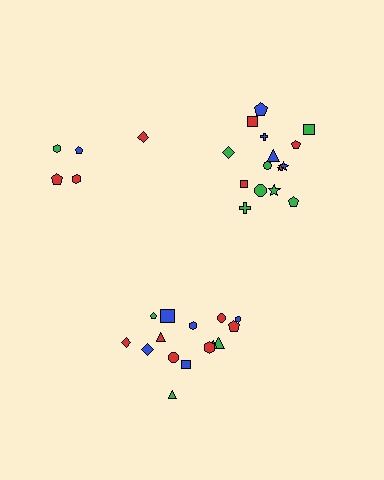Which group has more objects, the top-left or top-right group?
The top-right group.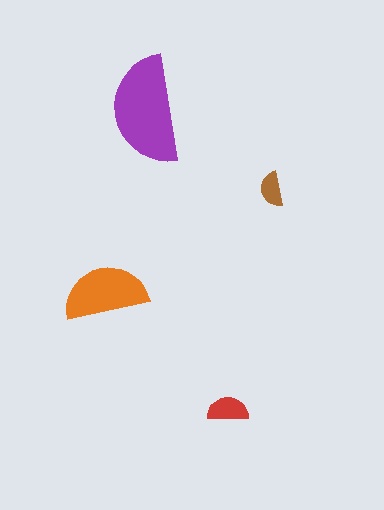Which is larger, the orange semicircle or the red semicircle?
The orange one.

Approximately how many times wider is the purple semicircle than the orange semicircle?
About 1.5 times wider.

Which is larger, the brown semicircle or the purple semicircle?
The purple one.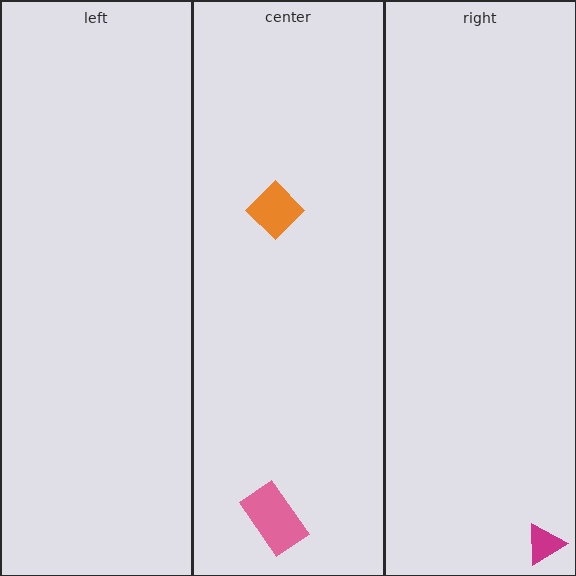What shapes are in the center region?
The orange diamond, the pink rectangle.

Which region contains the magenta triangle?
The right region.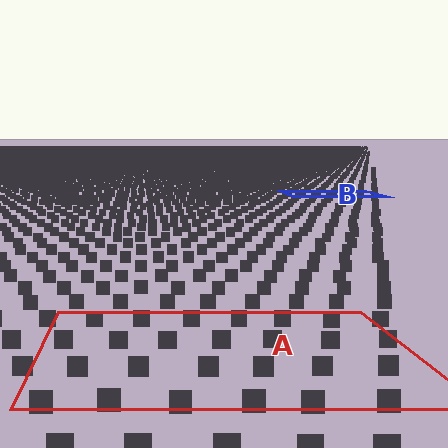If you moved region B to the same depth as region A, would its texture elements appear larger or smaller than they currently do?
They would appear larger. At a closer depth, the same texture elements are projected at a bigger on-screen size.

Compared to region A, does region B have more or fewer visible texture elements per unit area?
Region B has more texture elements per unit area — they are packed more densely because it is farther away.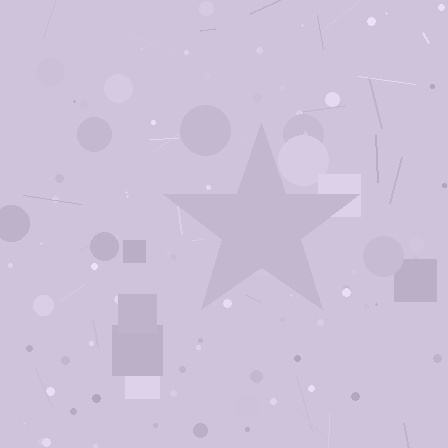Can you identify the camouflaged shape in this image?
The camouflaged shape is a star.